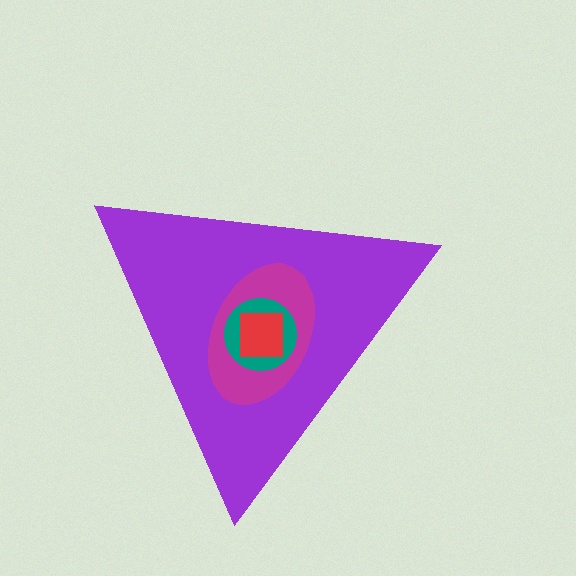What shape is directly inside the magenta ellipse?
The teal circle.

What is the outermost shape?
The purple triangle.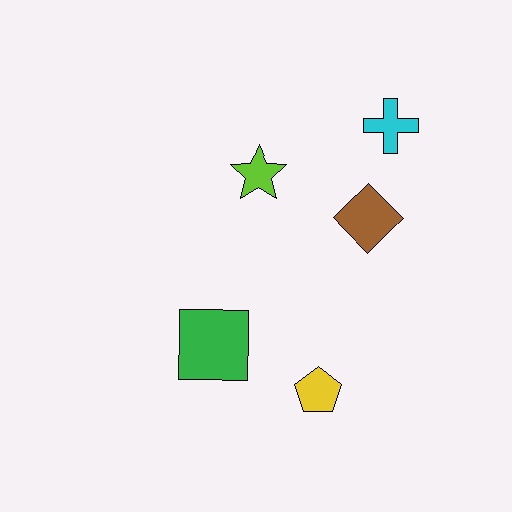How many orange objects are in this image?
There are no orange objects.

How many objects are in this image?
There are 5 objects.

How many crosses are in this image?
There is 1 cross.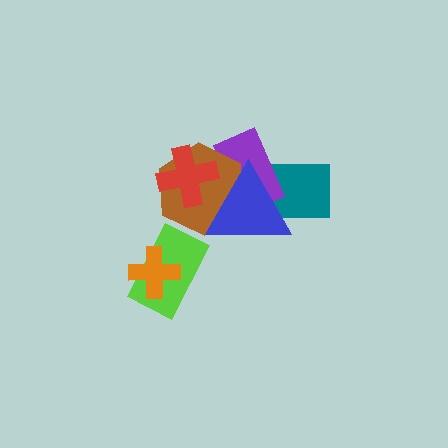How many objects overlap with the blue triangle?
4 objects overlap with the blue triangle.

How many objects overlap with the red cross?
2 objects overlap with the red cross.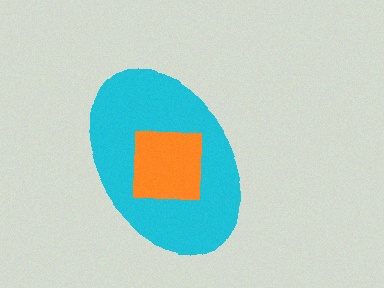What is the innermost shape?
The orange square.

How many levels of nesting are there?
2.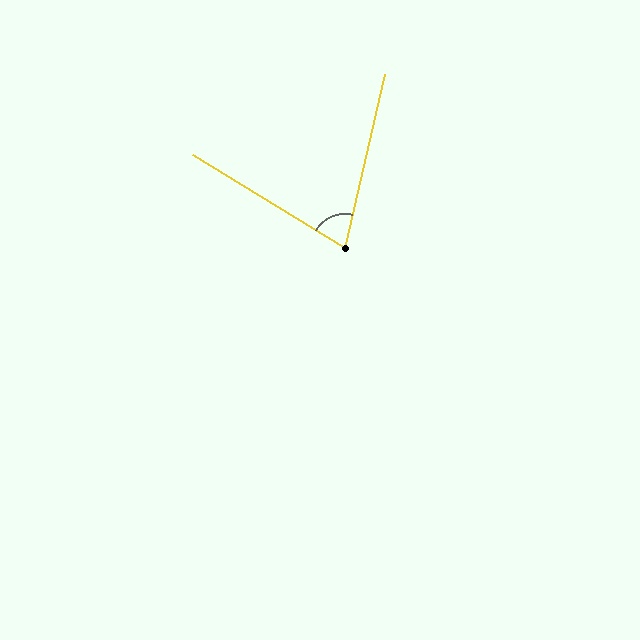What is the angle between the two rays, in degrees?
Approximately 72 degrees.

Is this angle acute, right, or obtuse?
It is acute.